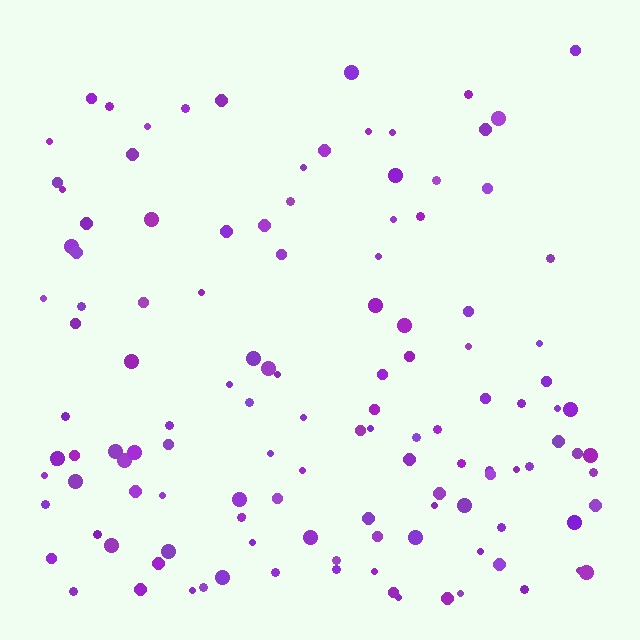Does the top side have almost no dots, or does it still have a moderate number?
Still a moderate number, just noticeably fewer than the bottom.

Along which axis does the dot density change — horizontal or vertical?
Vertical.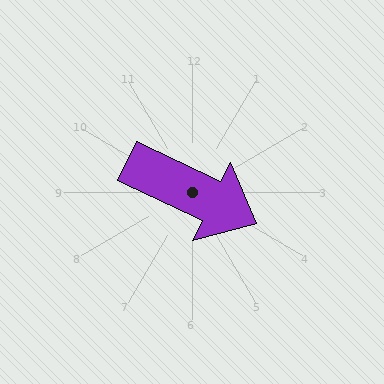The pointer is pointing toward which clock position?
Roughly 4 o'clock.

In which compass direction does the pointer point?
Southeast.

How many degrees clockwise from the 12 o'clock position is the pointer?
Approximately 116 degrees.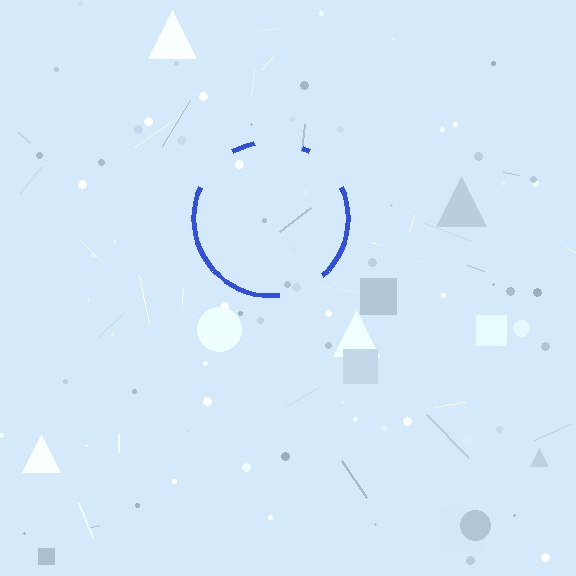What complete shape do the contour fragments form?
The contour fragments form a circle.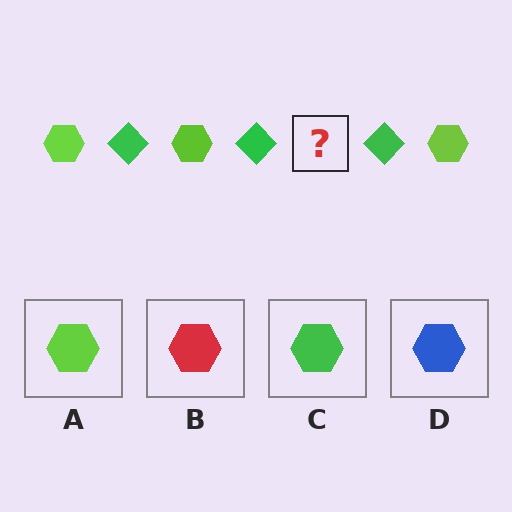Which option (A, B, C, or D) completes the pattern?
A.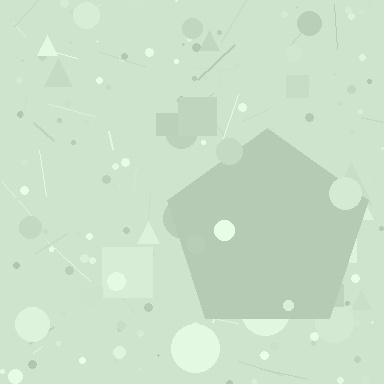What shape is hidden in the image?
A pentagon is hidden in the image.